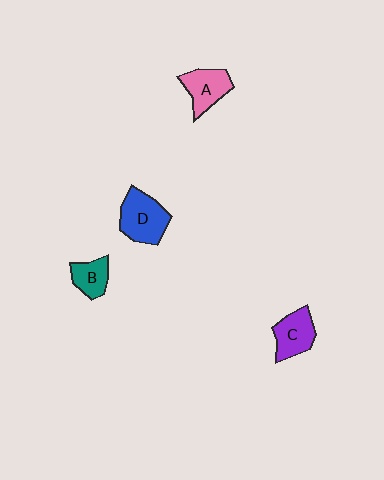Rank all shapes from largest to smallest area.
From largest to smallest: D (blue), A (pink), C (purple), B (teal).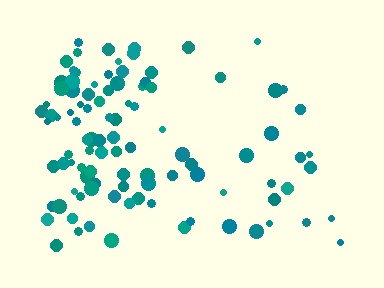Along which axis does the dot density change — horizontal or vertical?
Horizontal.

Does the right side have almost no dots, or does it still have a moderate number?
Still a moderate number, just noticeably fewer than the left.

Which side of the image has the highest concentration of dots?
The left.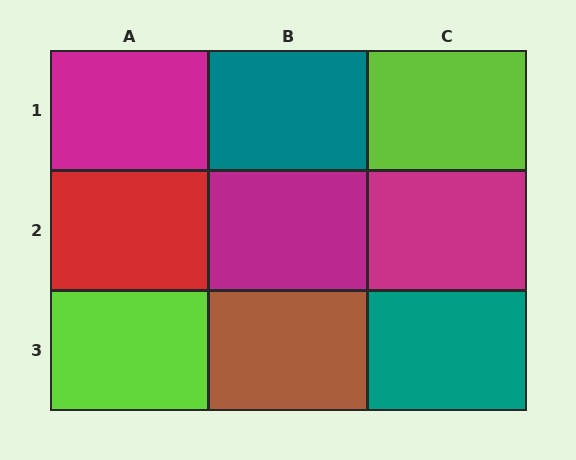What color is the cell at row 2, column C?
Magenta.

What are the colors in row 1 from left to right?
Magenta, teal, lime.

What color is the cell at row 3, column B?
Brown.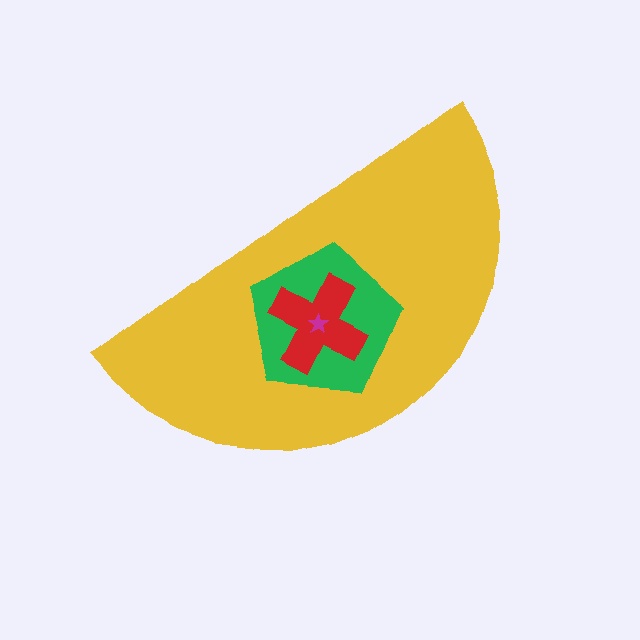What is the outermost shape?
The yellow semicircle.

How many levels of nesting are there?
4.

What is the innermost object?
The magenta star.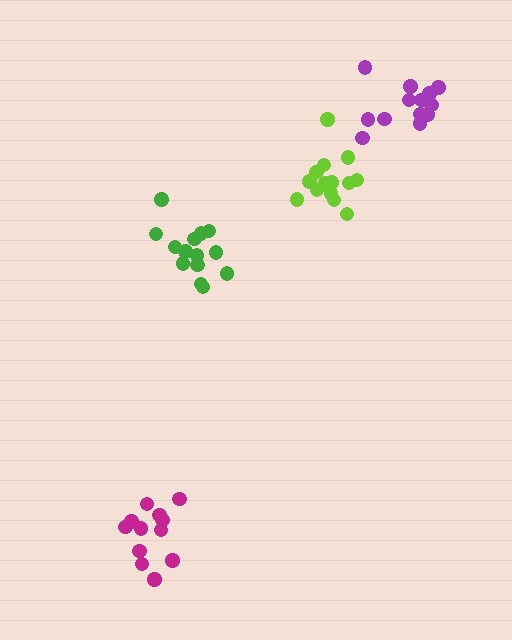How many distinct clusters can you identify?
There are 4 distinct clusters.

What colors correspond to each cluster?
The clusters are colored: magenta, green, purple, lime.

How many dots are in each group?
Group 1: 12 dots, Group 2: 14 dots, Group 3: 13 dots, Group 4: 15 dots (54 total).